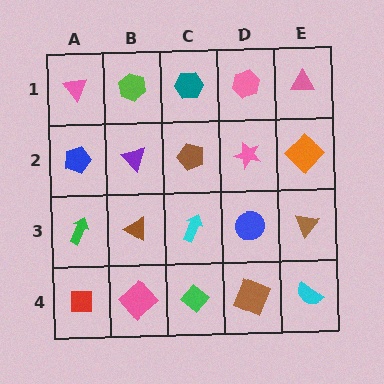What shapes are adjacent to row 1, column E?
An orange diamond (row 2, column E), a pink hexagon (row 1, column D).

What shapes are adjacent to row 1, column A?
A blue pentagon (row 2, column A), a lime hexagon (row 1, column B).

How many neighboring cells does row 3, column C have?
4.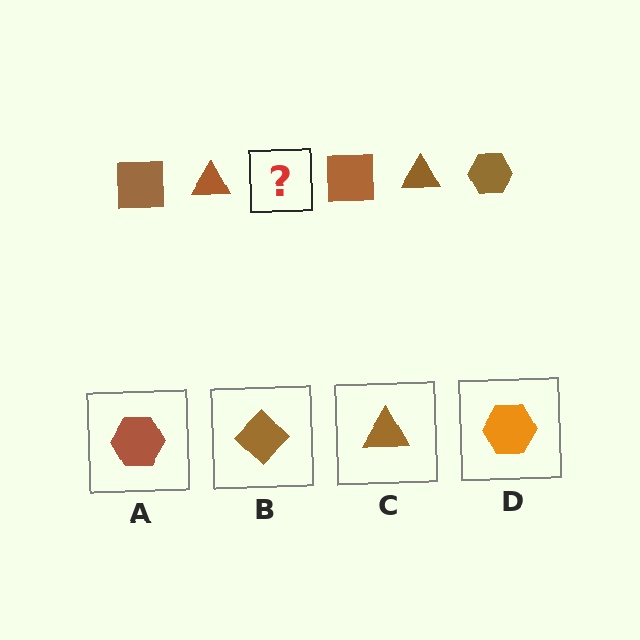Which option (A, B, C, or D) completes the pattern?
A.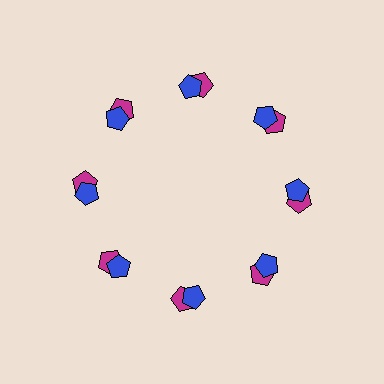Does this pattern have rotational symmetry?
Yes, this pattern has 8-fold rotational symmetry. It looks the same after rotating 45 degrees around the center.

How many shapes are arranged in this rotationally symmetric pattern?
There are 16 shapes, arranged in 8 groups of 2.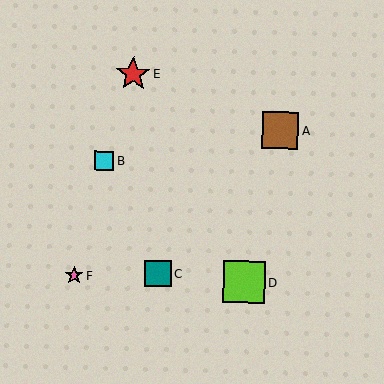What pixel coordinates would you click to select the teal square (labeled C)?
Click at (158, 274) to select the teal square C.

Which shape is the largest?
The lime square (labeled D) is the largest.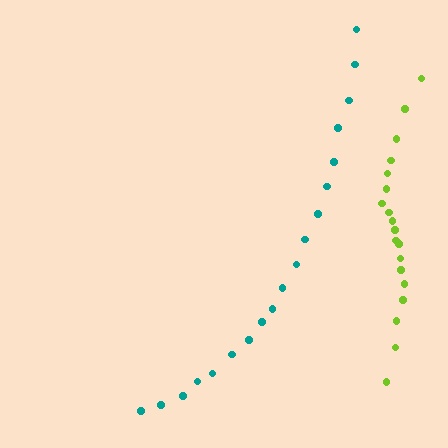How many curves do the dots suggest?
There are 2 distinct paths.